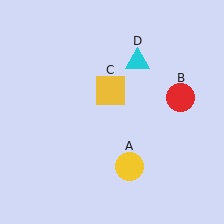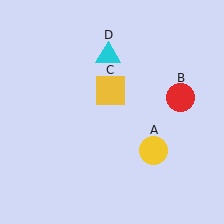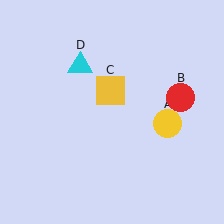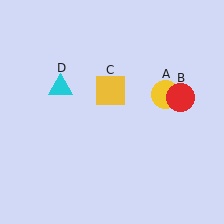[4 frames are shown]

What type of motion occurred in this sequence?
The yellow circle (object A), cyan triangle (object D) rotated counterclockwise around the center of the scene.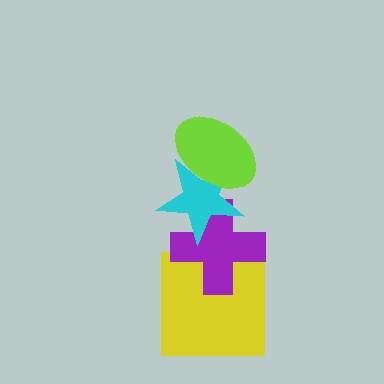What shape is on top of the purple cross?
The cyan star is on top of the purple cross.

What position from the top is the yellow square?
The yellow square is 4th from the top.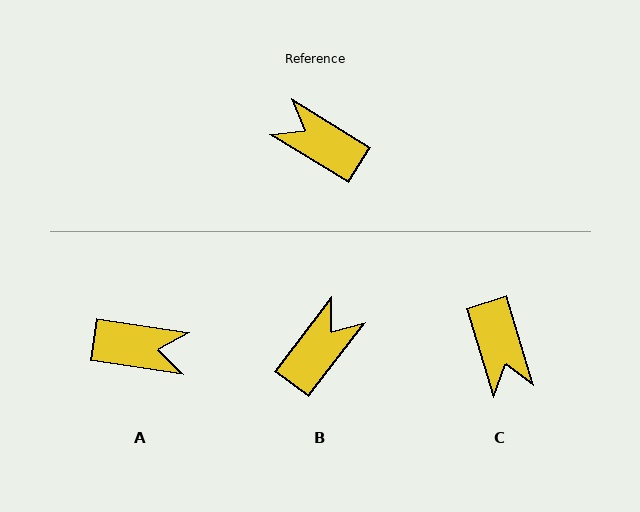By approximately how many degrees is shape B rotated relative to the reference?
Approximately 96 degrees clockwise.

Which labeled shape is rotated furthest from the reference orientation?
A, about 157 degrees away.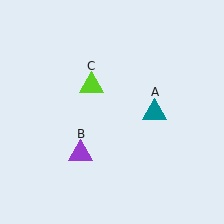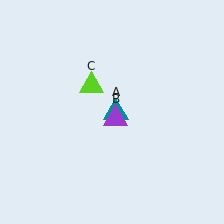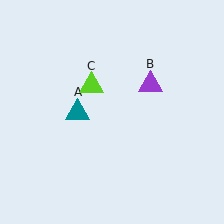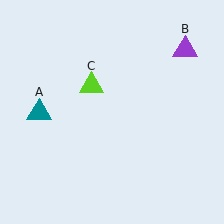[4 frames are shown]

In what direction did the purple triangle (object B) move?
The purple triangle (object B) moved up and to the right.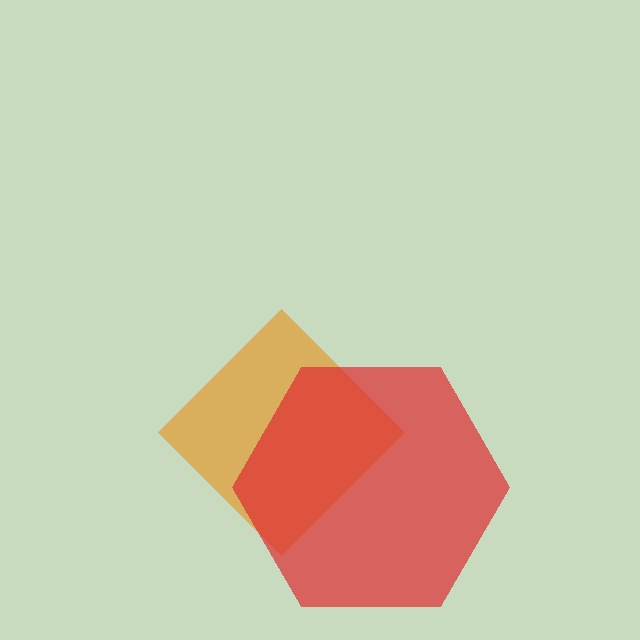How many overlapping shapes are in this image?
There are 2 overlapping shapes in the image.